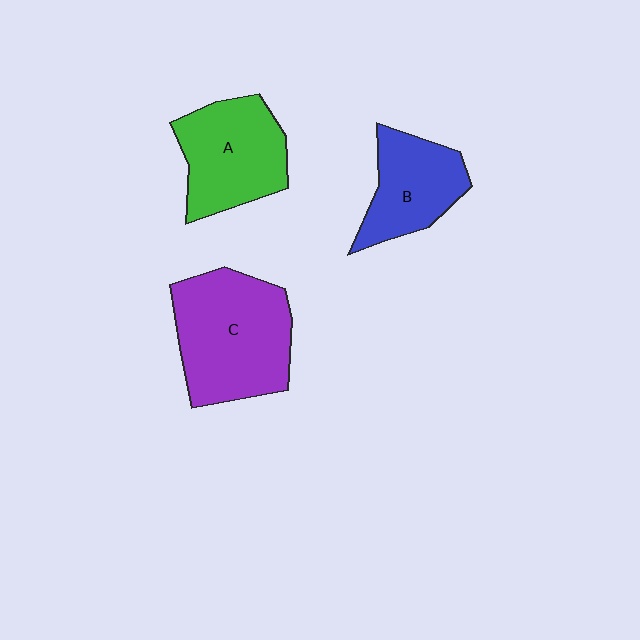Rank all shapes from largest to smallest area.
From largest to smallest: C (purple), A (green), B (blue).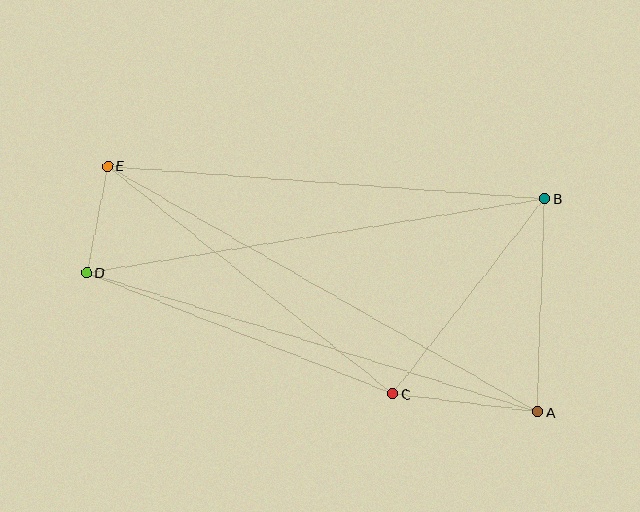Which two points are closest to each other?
Points D and E are closest to each other.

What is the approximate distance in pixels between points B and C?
The distance between B and C is approximately 247 pixels.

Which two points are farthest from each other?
Points A and E are farthest from each other.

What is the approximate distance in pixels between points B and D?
The distance between B and D is approximately 463 pixels.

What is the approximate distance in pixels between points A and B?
The distance between A and B is approximately 214 pixels.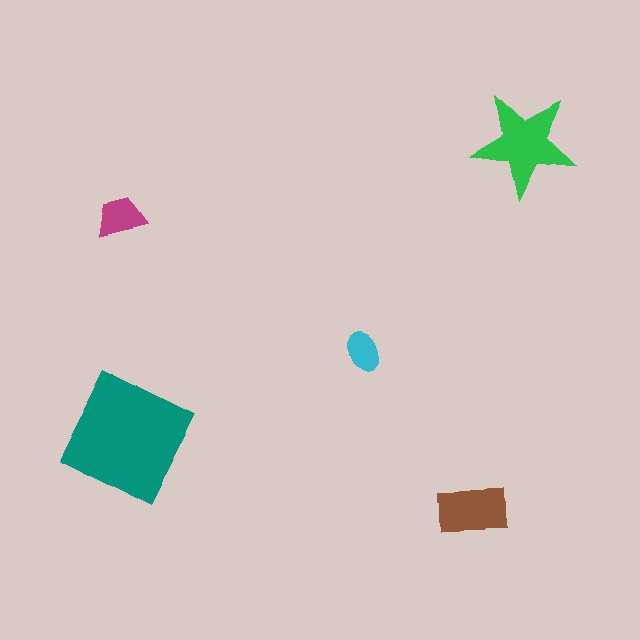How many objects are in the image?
There are 5 objects in the image.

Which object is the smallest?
The cyan ellipse.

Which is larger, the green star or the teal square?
The teal square.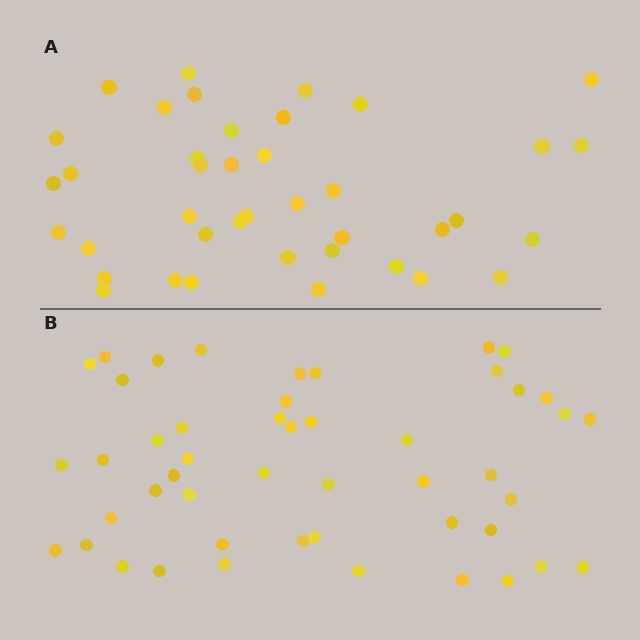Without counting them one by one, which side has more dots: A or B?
Region B (the bottom region) has more dots.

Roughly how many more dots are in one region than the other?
Region B has roughly 8 or so more dots than region A.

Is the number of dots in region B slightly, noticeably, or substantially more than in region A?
Region B has only slightly more — the two regions are fairly close. The ratio is roughly 1.2 to 1.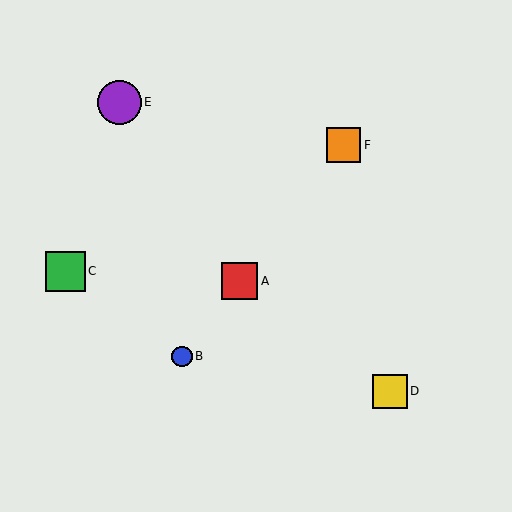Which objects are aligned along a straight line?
Objects A, B, F are aligned along a straight line.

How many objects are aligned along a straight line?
3 objects (A, B, F) are aligned along a straight line.